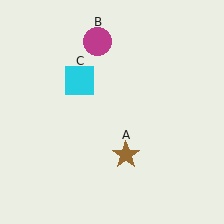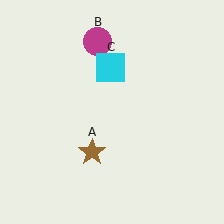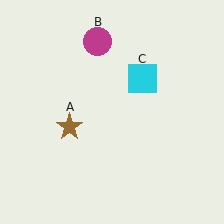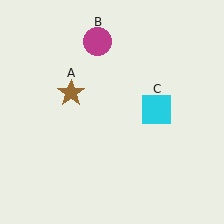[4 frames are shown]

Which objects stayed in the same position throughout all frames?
Magenta circle (object B) remained stationary.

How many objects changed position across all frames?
2 objects changed position: brown star (object A), cyan square (object C).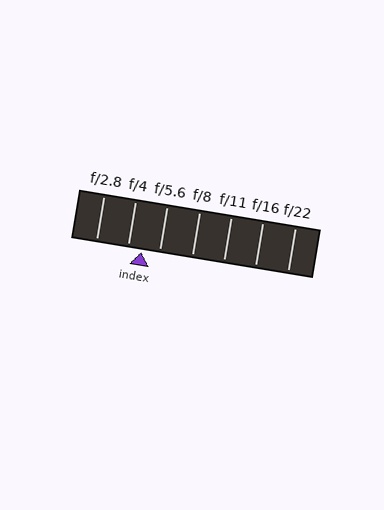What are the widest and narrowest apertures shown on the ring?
The widest aperture shown is f/2.8 and the narrowest is f/22.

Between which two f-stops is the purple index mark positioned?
The index mark is between f/4 and f/5.6.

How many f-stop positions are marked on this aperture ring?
There are 7 f-stop positions marked.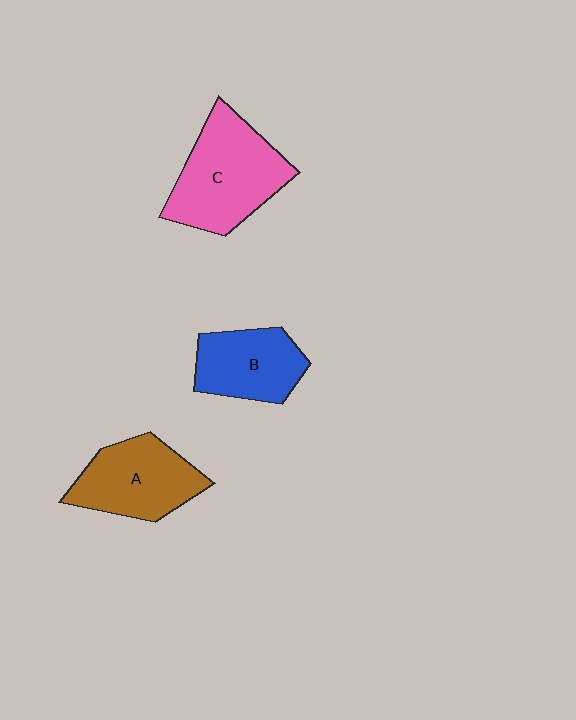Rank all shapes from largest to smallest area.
From largest to smallest: C (pink), A (brown), B (blue).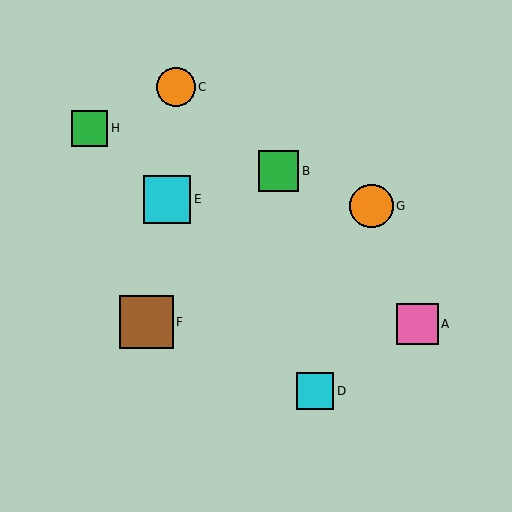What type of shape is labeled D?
Shape D is a cyan square.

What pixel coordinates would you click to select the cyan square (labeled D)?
Click at (315, 391) to select the cyan square D.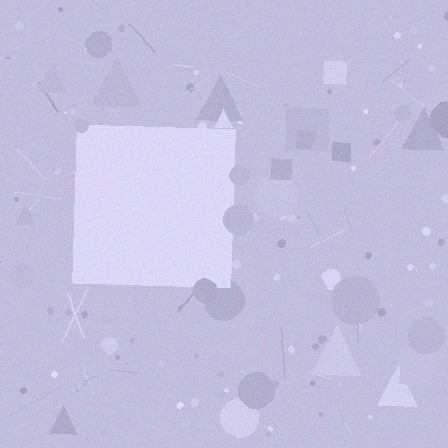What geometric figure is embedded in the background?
A square is embedded in the background.